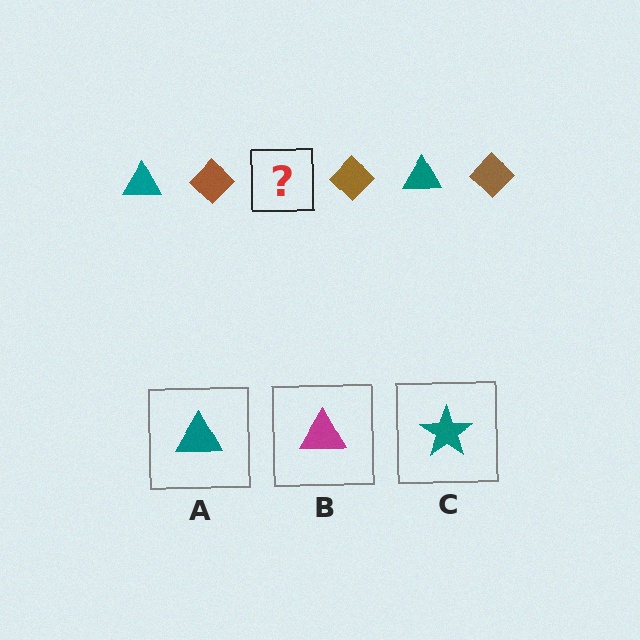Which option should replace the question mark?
Option A.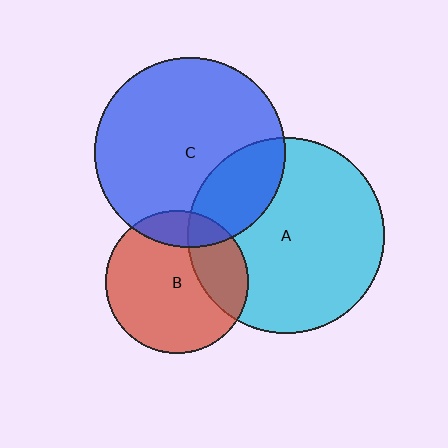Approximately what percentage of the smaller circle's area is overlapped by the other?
Approximately 15%.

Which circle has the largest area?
Circle A (cyan).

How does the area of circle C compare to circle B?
Approximately 1.8 times.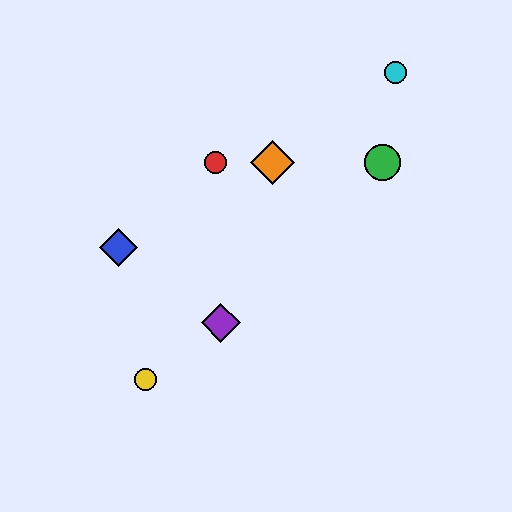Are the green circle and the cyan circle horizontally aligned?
No, the green circle is at y≈162 and the cyan circle is at y≈73.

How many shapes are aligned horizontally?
3 shapes (the red circle, the green circle, the orange diamond) are aligned horizontally.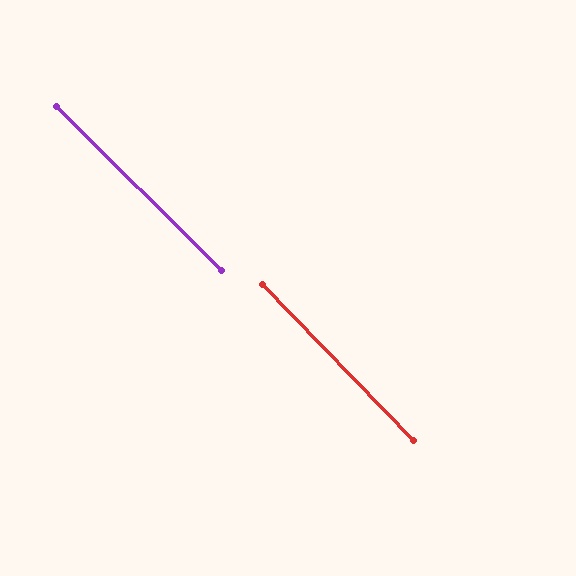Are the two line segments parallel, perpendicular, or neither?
Parallel — their directions differ by only 1.2°.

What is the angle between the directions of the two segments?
Approximately 1 degree.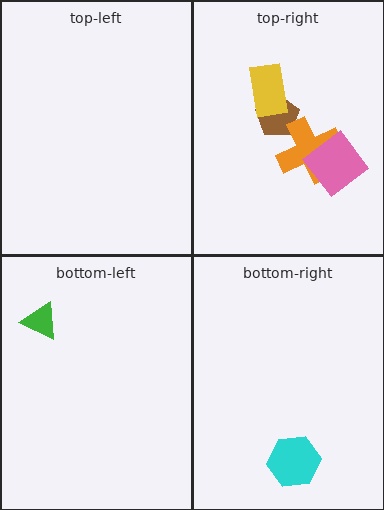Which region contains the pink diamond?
The top-right region.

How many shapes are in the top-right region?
4.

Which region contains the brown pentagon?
The top-right region.